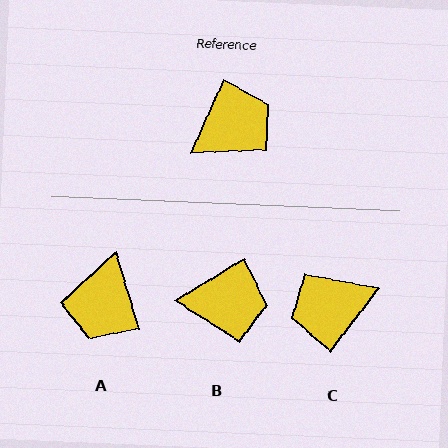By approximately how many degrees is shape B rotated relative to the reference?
Approximately 35 degrees clockwise.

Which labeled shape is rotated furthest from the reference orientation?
C, about 167 degrees away.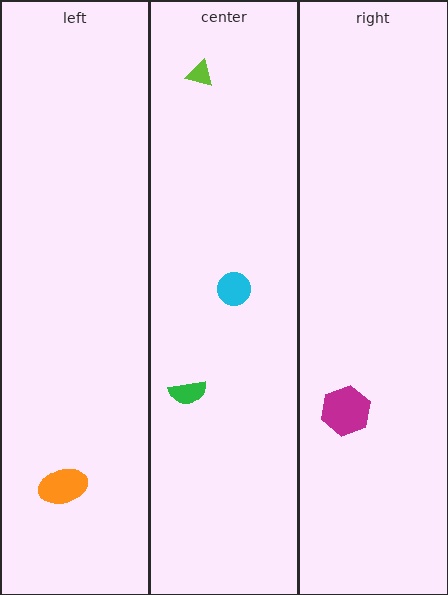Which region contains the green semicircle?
The center region.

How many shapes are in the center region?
3.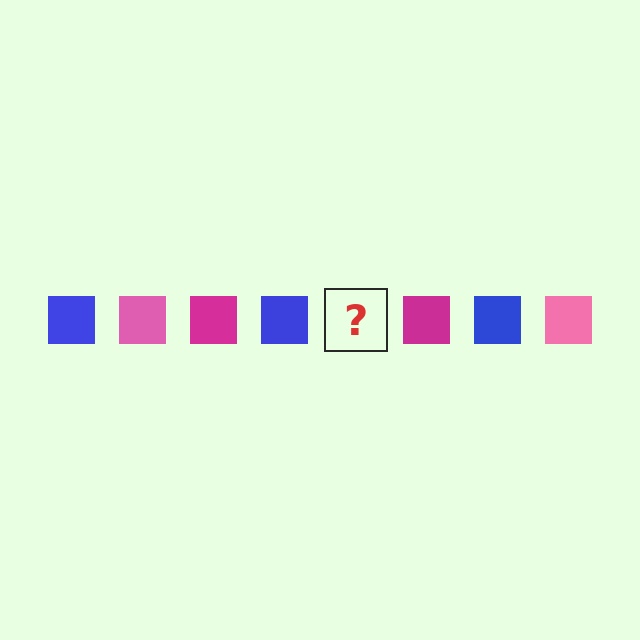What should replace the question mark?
The question mark should be replaced with a pink square.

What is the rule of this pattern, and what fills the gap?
The rule is that the pattern cycles through blue, pink, magenta squares. The gap should be filled with a pink square.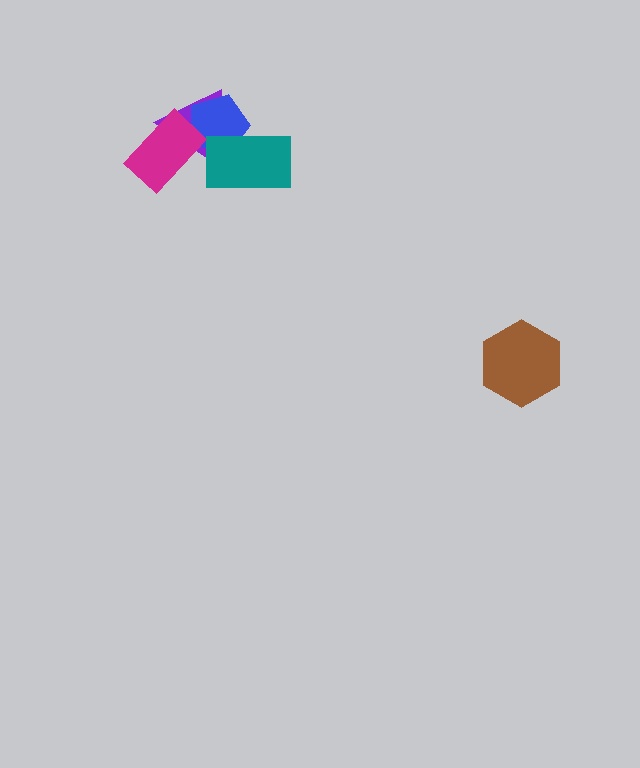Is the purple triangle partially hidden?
Yes, it is partially covered by another shape.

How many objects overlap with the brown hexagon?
0 objects overlap with the brown hexagon.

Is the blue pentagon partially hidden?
Yes, it is partially covered by another shape.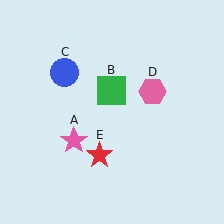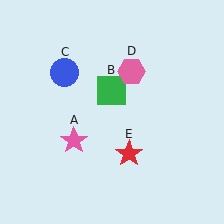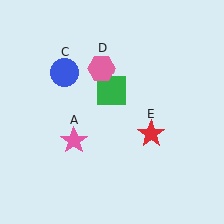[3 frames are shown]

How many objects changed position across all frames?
2 objects changed position: pink hexagon (object D), red star (object E).